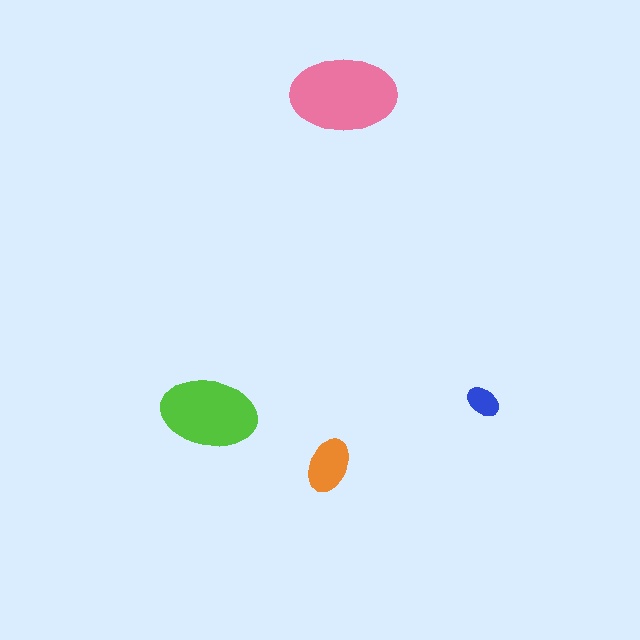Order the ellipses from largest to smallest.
the pink one, the lime one, the orange one, the blue one.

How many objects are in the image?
There are 4 objects in the image.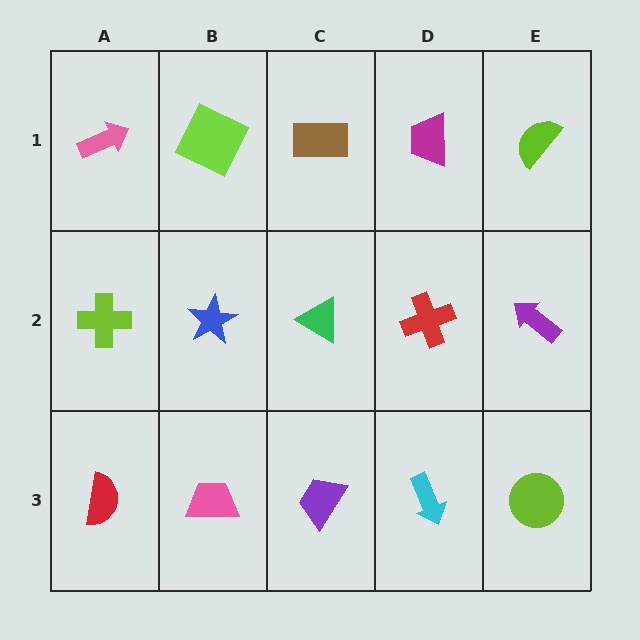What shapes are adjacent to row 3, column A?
A lime cross (row 2, column A), a pink trapezoid (row 3, column B).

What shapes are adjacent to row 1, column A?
A lime cross (row 2, column A), a lime square (row 1, column B).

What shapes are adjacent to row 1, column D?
A red cross (row 2, column D), a brown rectangle (row 1, column C), a lime semicircle (row 1, column E).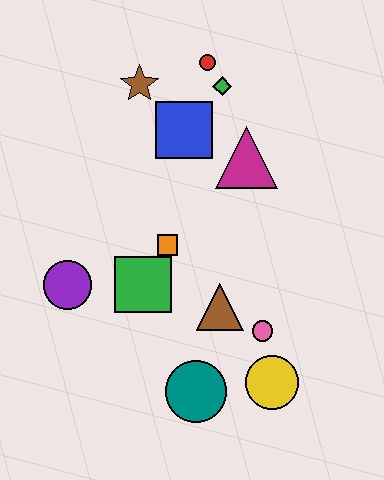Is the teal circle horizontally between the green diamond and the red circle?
No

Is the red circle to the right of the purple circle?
Yes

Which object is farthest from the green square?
The red circle is farthest from the green square.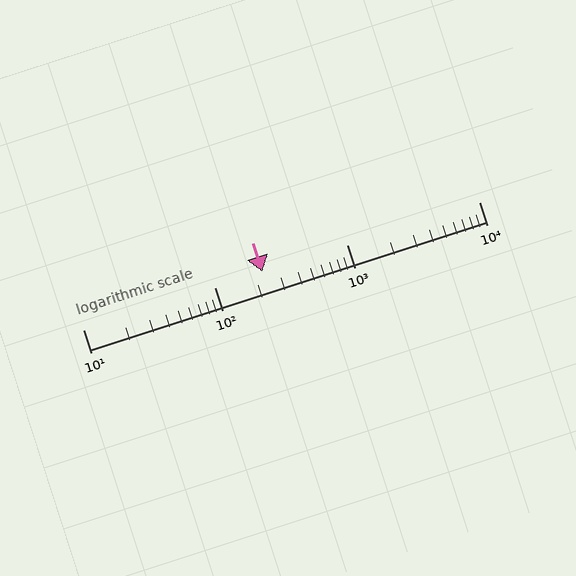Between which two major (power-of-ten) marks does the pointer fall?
The pointer is between 100 and 1000.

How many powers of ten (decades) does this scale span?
The scale spans 3 decades, from 10 to 10000.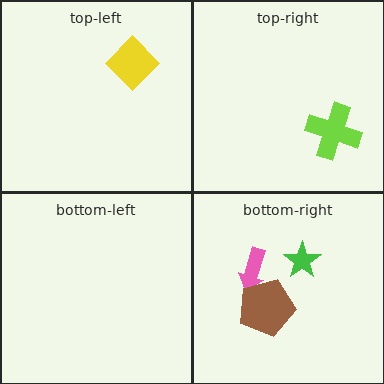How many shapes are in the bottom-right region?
3.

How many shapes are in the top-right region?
1.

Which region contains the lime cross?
The top-right region.